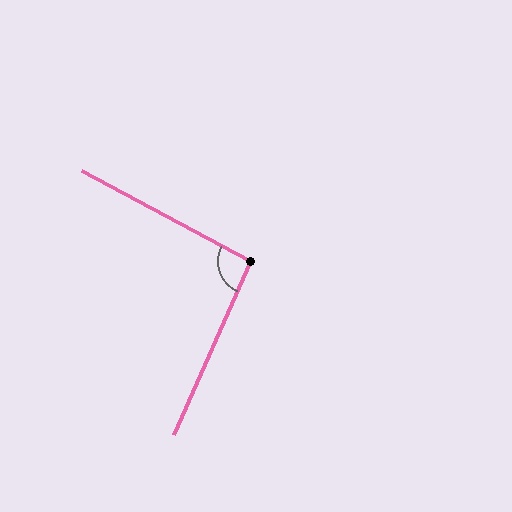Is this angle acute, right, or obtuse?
It is approximately a right angle.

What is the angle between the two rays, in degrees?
Approximately 94 degrees.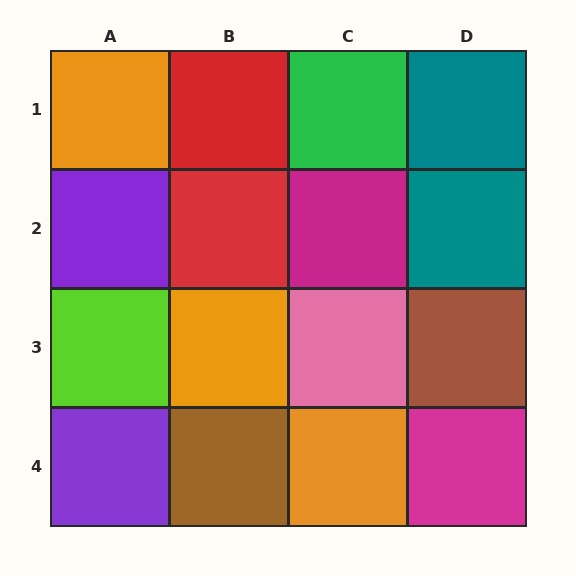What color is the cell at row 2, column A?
Purple.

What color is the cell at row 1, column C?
Green.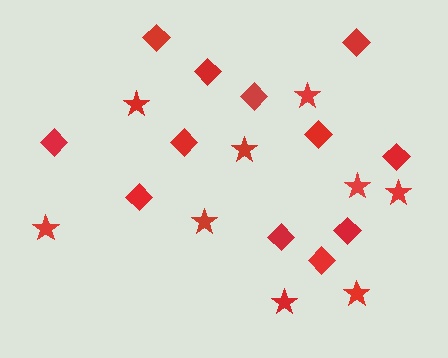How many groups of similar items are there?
There are 2 groups: one group of diamonds (12) and one group of stars (9).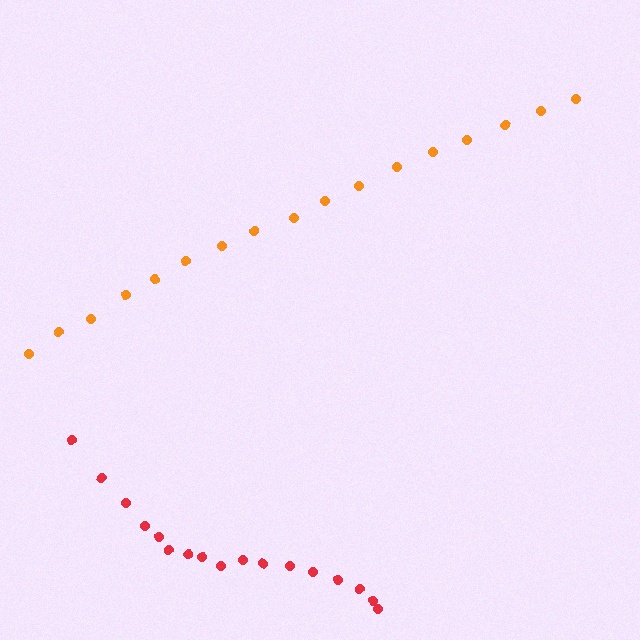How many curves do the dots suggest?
There are 2 distinct paths.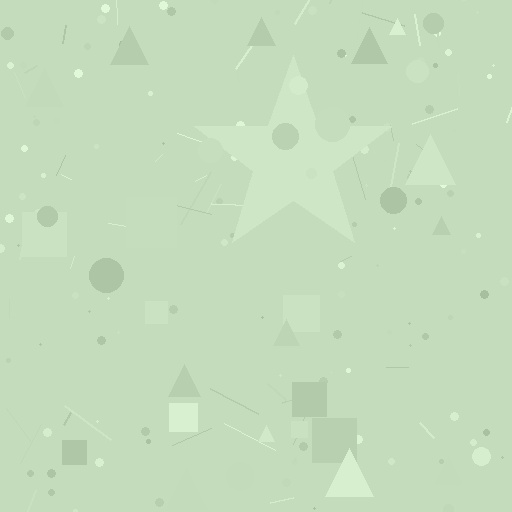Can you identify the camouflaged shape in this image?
The camouflaged shape is a star.